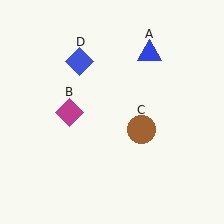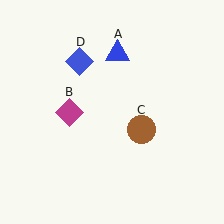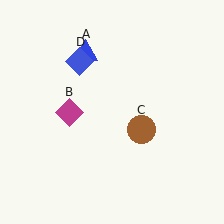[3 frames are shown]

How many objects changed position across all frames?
1 object changed position: blue triangle (object A).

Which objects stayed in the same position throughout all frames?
Magenta diamond (object B) and brown circle (object C) and blue diamond (object D) remained stationary.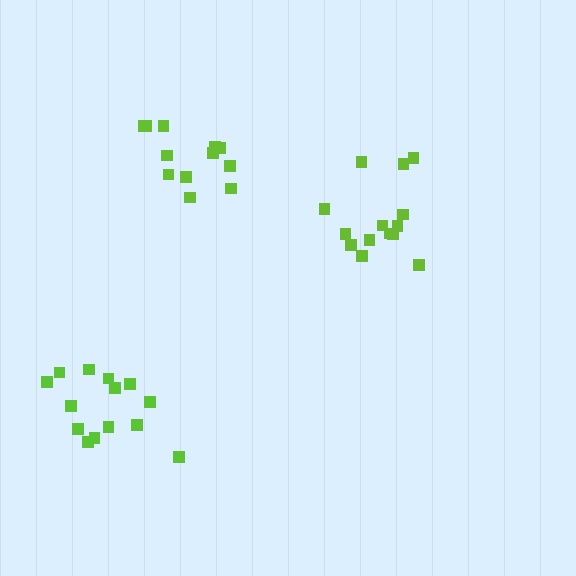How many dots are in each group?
Group 1: 14 dots, Group 2: 12 dots, Group 3: 14 dots (40 total).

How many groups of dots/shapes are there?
There are 3 groups.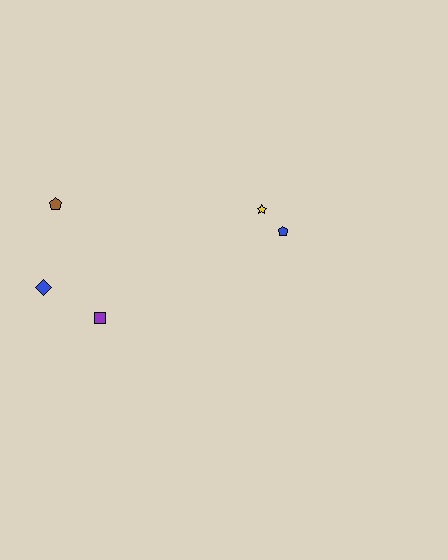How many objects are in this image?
There are 5 objects.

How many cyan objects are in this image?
There are no cyan objects.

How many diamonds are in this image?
There is 1 diamond.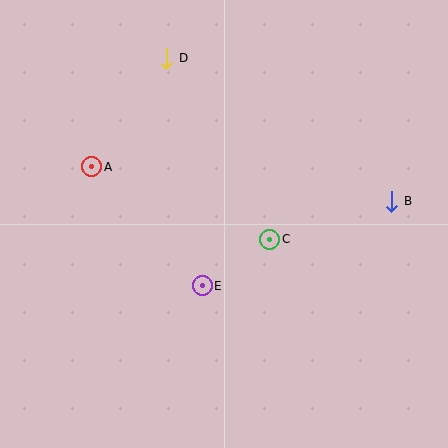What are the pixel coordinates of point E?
Point E is at (202, 286).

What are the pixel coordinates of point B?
Point B is at (392, 201).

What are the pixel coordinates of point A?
Point A is at (92, 167).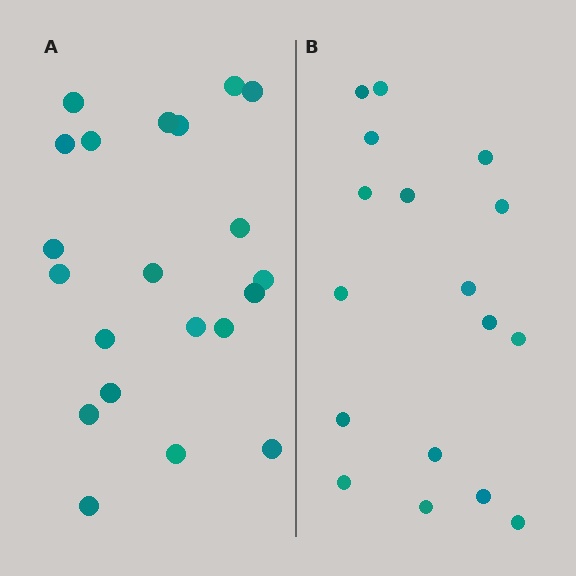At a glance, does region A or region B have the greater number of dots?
Region A (the left region) has more dots.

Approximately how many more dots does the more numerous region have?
Region A has about 4 more dots than region B.